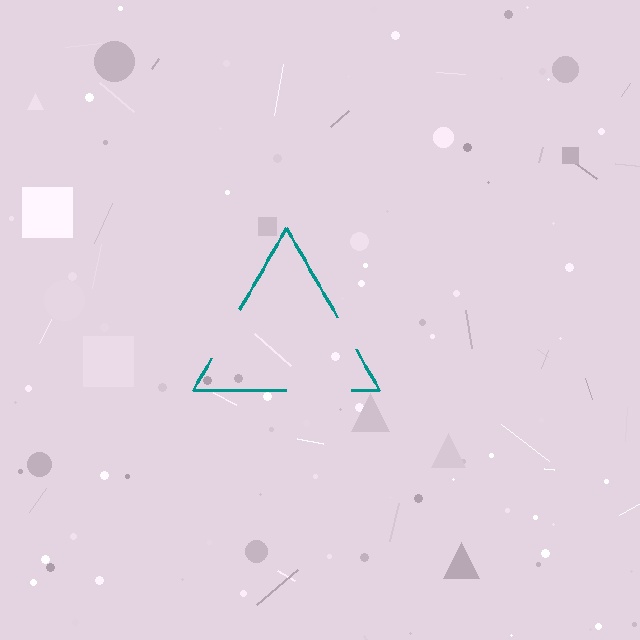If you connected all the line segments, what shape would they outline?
They would outline a triangle.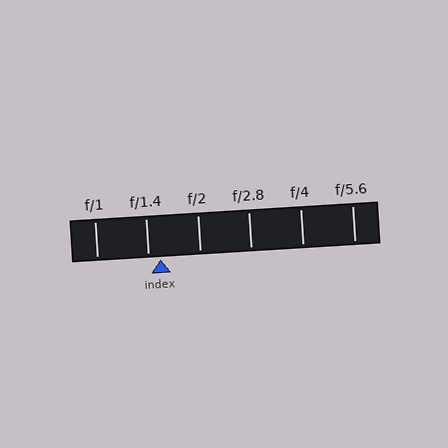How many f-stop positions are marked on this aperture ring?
There are 6 f-stop positions marked.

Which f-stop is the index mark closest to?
The index mark is closest to f/1.4.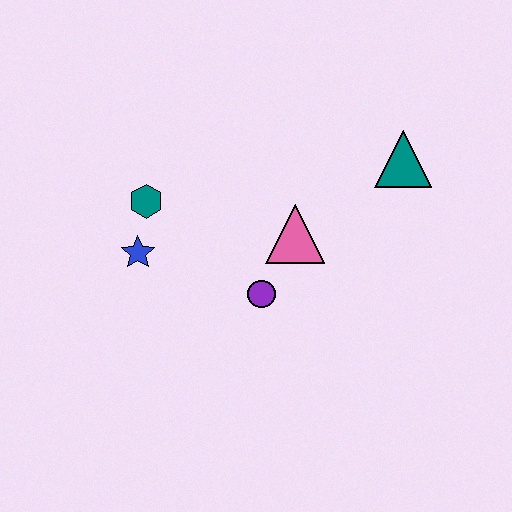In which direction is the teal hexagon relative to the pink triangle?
The teal hexagon is to the left of the pink triangle.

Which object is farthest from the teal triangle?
The blue star is farthest from the teal triangle.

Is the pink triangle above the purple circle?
Yes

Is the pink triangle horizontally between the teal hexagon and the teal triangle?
Yes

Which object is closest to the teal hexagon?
The blue star is closest to the teal hexagon.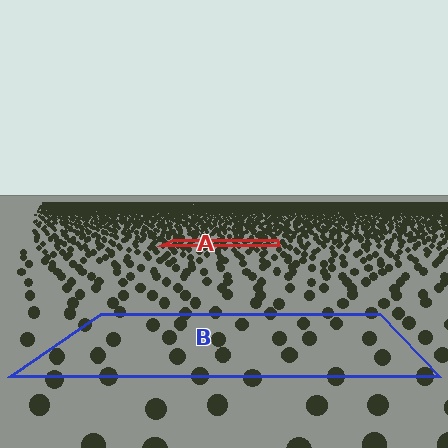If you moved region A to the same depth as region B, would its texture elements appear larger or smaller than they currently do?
They would appear larger. At a closer depth, the same texture elements are projected at a bigger on-screen size.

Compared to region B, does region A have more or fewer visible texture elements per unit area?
Region A has more texture elements per unit area — they are packed more densely because it is farther away.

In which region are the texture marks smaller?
The texture marks are smaller in region A, because it is farther away.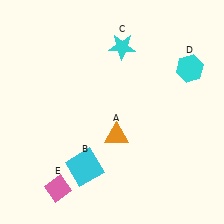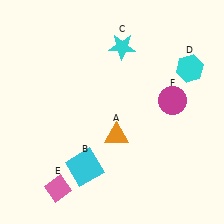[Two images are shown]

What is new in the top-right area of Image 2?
A magenta circle (F) was added in the top-right area of Image 2.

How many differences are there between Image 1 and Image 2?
There is 1 difference between the two images.